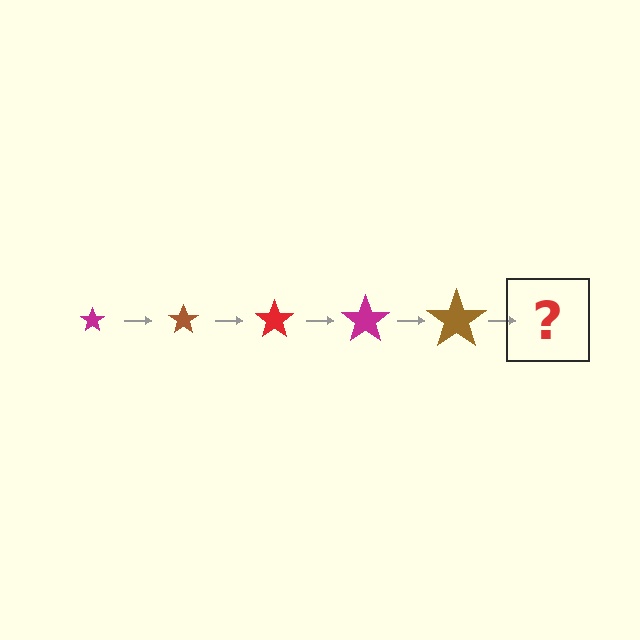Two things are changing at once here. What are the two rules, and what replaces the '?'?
The two rules are that the star grows larger each step and the color cycles through magenta, brown, and red. The '?' should be a red star, larger than the previous one.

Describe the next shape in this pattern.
It should be a red star, larger than the previous one.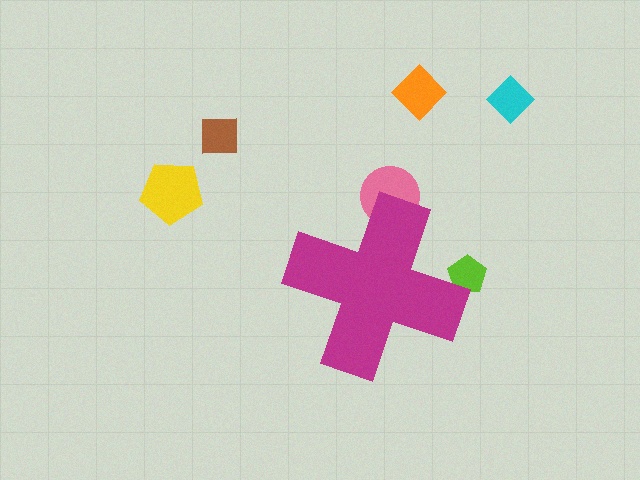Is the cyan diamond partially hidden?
No, the cyan diamond is fully visible.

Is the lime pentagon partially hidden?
Yes, the lime pentagon is partially hidden behind the magenta cross.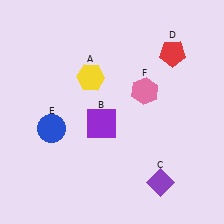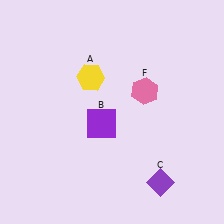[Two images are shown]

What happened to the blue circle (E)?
The blue circle (E) was removed in Image 2. It was in the bottom-left area of Image 1.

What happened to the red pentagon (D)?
The red pentagon (D) was removed in Image 2. It was in the top-right area of Image 1.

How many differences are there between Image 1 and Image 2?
There are 2 differences between the two images.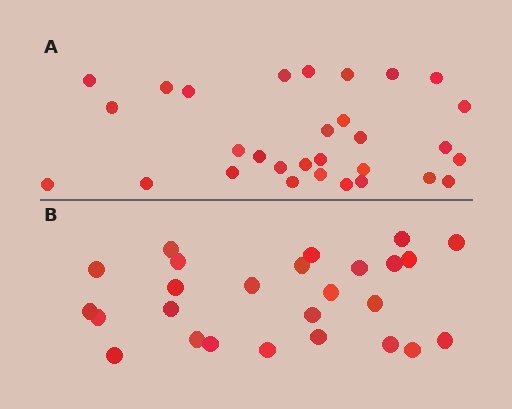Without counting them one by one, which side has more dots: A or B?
Region A (the top region) has more dots.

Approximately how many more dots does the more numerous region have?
Region A has about 4 more dots than region B.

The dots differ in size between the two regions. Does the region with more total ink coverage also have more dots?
No. Region B has more total ink coverage because its dots are larger, but region A actually contains more individual dots. Total area can be misleading — the number of items is what matters here.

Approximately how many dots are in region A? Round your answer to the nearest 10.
About 30 dots.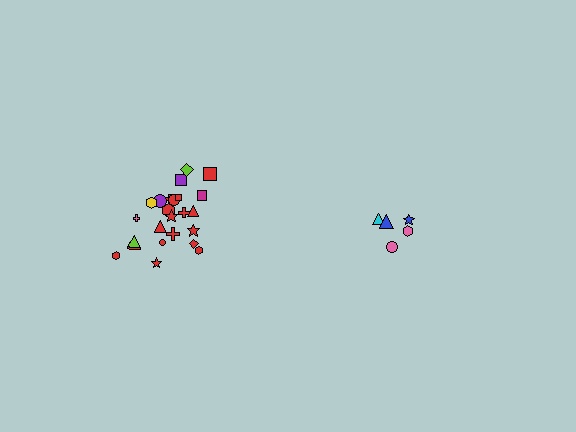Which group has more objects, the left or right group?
The left group.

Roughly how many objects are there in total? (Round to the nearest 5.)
Roughly 30 objects in total.